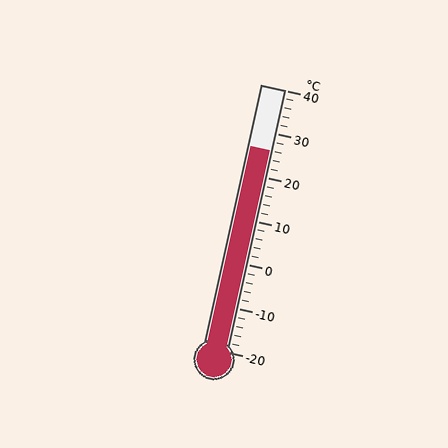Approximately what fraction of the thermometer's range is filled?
The thermometer is filled to approximately 75% of its range.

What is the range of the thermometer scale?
The thermometer scale ranges from -20°C to 40°C.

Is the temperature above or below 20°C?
The temperature is above 20°C.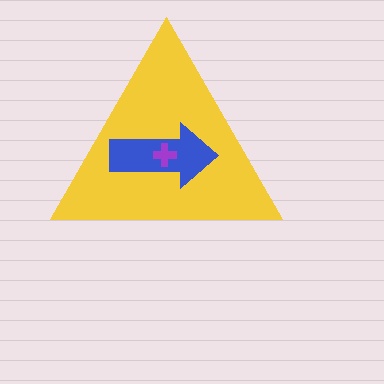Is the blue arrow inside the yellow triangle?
Yes.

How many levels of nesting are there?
3.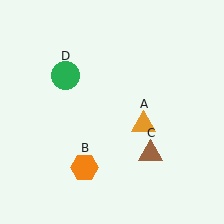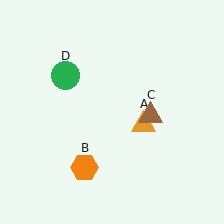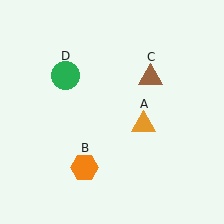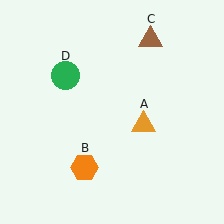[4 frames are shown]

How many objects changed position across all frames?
1 object changed position: brown triangle (object C).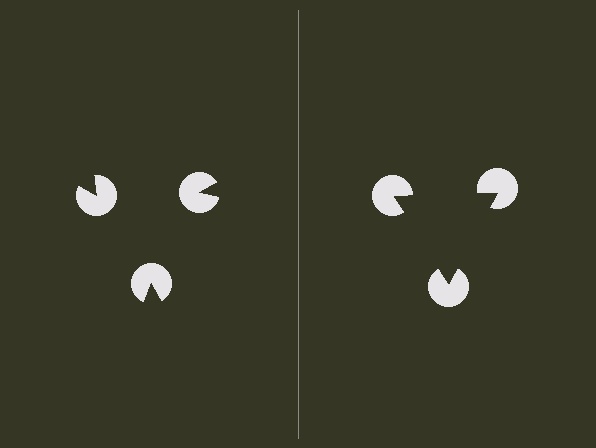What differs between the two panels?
The pac-man discs are positioned identically on both sides; only the wedge orientations differ. On the right they align to a triangle; on the left they are misaligned.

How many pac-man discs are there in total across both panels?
6 — 3 on each side.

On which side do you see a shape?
An illusory triangle appears on the right side. On the left side the wedge cuts are rotated, so no coherent shape forms.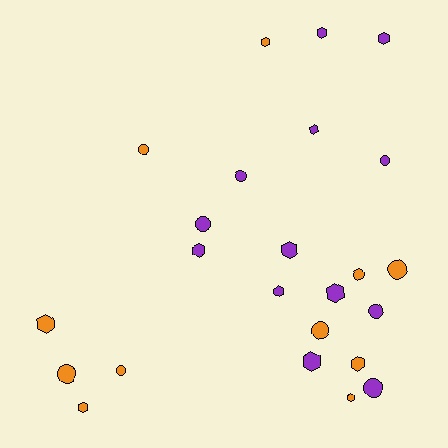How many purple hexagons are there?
There are 8 purple hexagons.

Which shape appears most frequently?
Hexagon, with 13 objects.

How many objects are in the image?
There are 24 objects.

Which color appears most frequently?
Purple, with 13 objects.